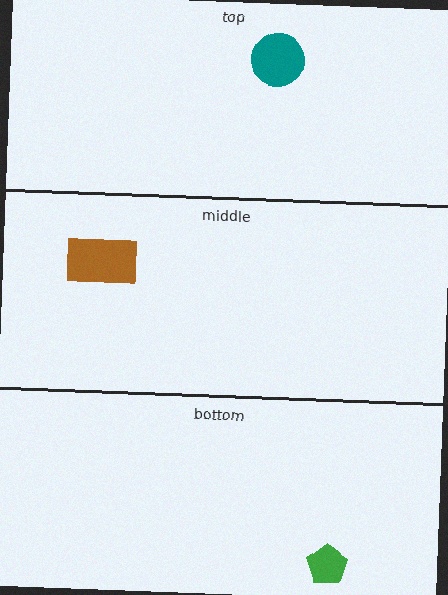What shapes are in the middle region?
The brown rectangle.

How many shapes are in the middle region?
1.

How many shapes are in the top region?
1.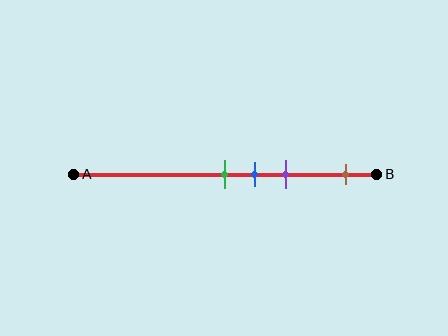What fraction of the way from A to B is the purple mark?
The purple mark is approximately 70% (0.7) of the way from A to B.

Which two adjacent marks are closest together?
The green and blue marks are the closest adjacent pair.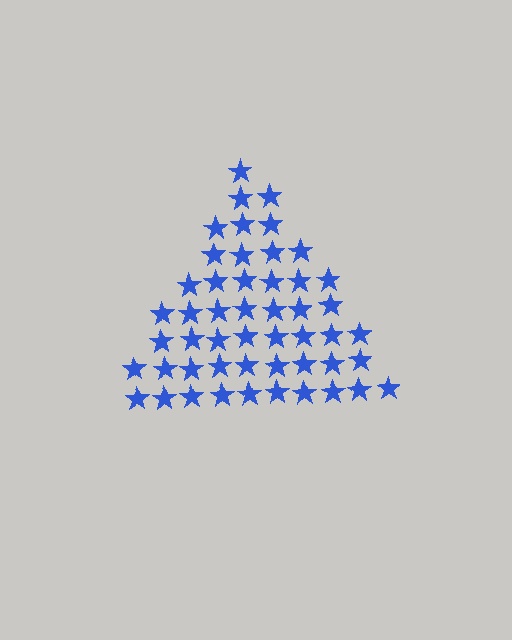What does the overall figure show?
The overall figure shows a triangle.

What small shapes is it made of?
It is made of small stars.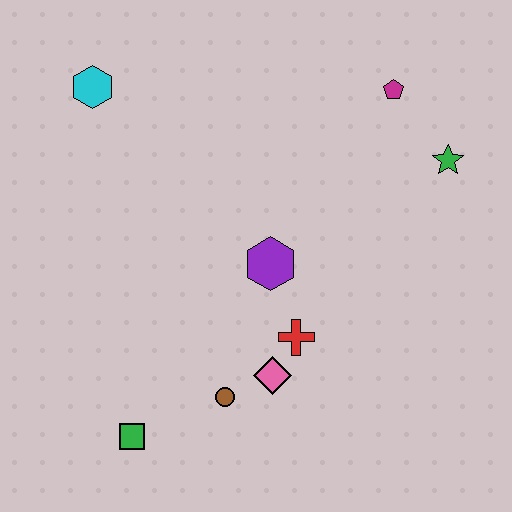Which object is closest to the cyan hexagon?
The purple hexagon is closest to the cyan hexagon.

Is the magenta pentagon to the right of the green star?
No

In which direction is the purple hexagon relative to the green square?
The purple hexagon is above the green square.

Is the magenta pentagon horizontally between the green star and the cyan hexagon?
Yes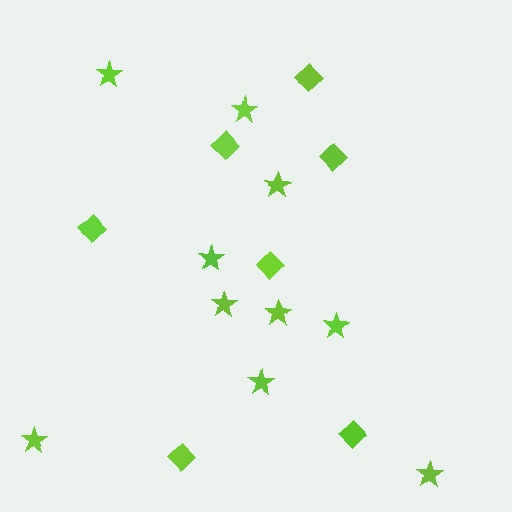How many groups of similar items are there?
There are 2 groups: one group of diamonds (7) and one group of stars (10).